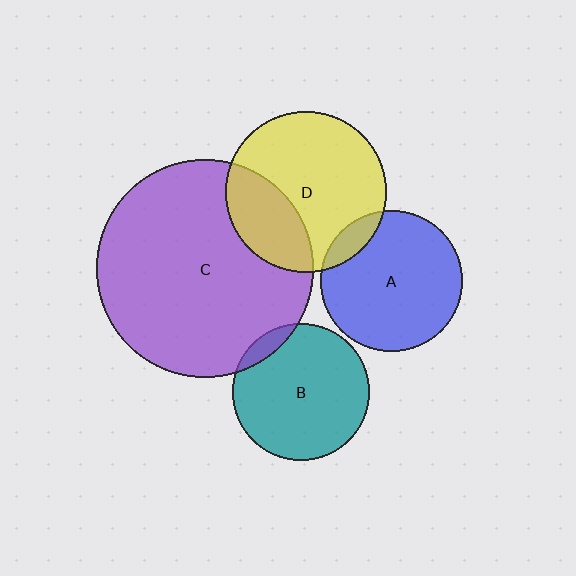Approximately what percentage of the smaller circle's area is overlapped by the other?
Approximately 30%.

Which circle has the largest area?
Circle C (purple).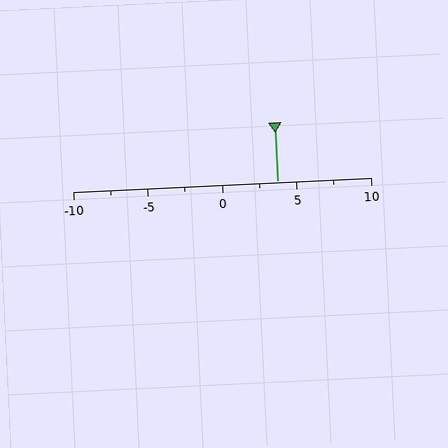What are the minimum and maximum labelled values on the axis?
The axis runs from -10 to 10.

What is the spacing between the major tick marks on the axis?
The major ticks are spaced 5 apart.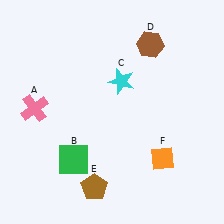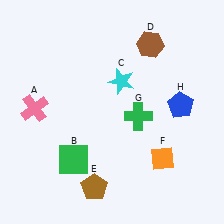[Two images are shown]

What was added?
A green cross (G), a blue pentagon (H) were added in Image 2.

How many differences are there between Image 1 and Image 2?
There are 2 differences between the two images.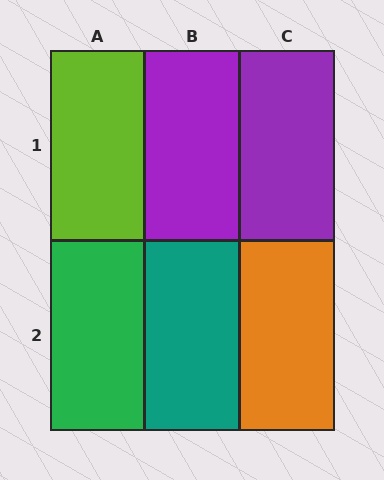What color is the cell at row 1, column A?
Lime.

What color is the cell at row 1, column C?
Purple.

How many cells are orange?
1 cell is orange.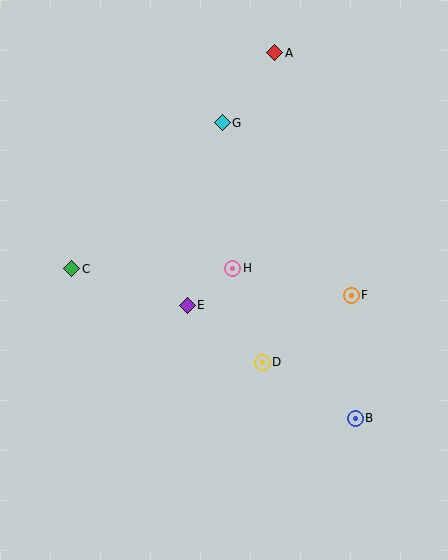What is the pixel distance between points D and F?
The distance between D and F is 111 pixels.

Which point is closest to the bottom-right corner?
Point B is closest to the bottom-right corner.